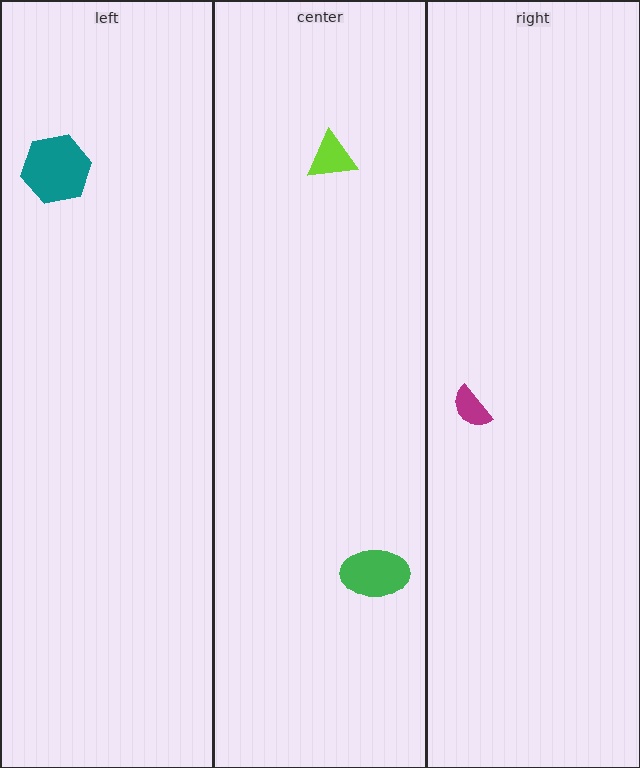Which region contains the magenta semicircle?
The right region.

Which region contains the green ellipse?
The center region.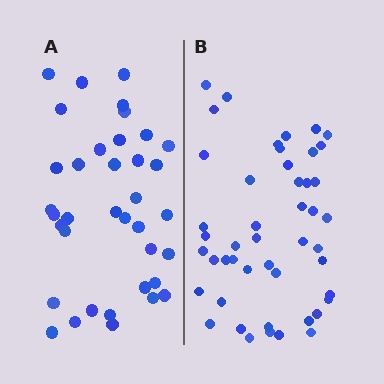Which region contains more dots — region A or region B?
Region B (the right region) has more dots.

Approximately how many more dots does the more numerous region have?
Region B has roughly 10 or so more dots than region A.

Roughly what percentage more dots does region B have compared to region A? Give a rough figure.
About 25% more.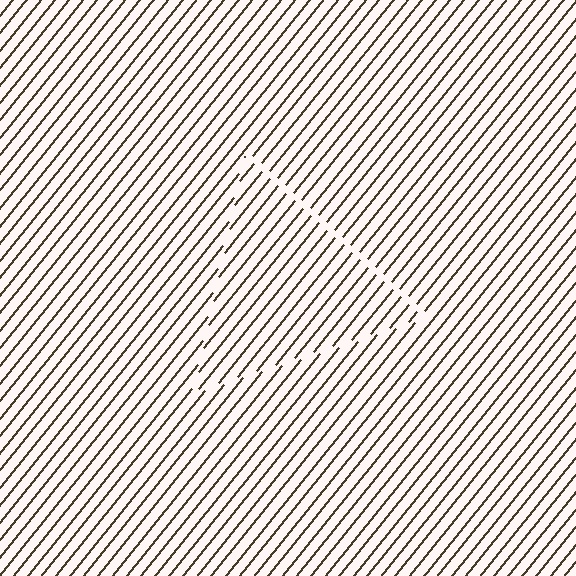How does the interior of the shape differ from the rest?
The interior of the shape contains the same grating, shifted by half a period — the contour is defined by the phase discontinuity where line-ends from the inner and outer gratings abut.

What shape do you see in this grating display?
An illusory triangle. The interior of the shape contains the same grating, shifted by half a period — the contour is defined by the phase discontinuity where line-ends from the inner and outer gratings abut.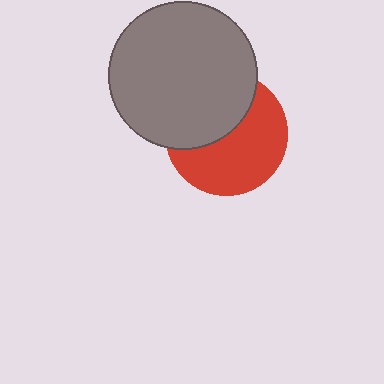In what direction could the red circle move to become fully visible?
The red circle could move toward the lower-right. That would shift it out from behind the gray circle entirely.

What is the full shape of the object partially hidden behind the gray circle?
The partially hidden object is a red circle.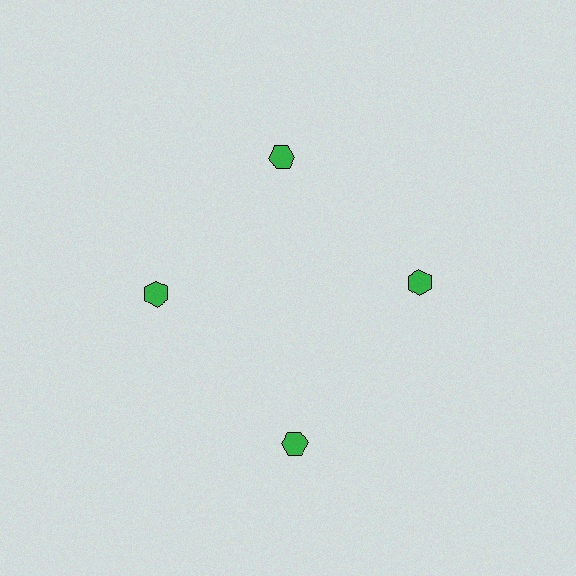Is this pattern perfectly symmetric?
No. The 4 green hexagons are arranged in a ring, but one element near the 6 o'clock position is pushed outward from the center, breaking the 4-fold rotational symmetry.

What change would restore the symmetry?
The symmetry would be restored by moving it inward, back onto the ring so that all 4 hexagons sit at equal angles and equal distance from the center.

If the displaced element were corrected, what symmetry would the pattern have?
It would have 4-fold rotational symmetry — the pattern would map onto itself every 90 degrees.